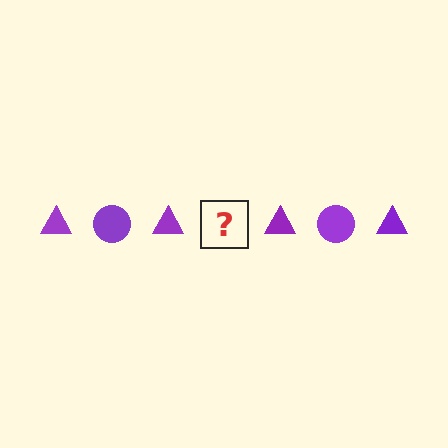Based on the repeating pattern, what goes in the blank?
The blank should be a purple circle.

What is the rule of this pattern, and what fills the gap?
The rule is that the pattern cycles through triangle, circle shapes in purple. The gap should be filled with a purple circle.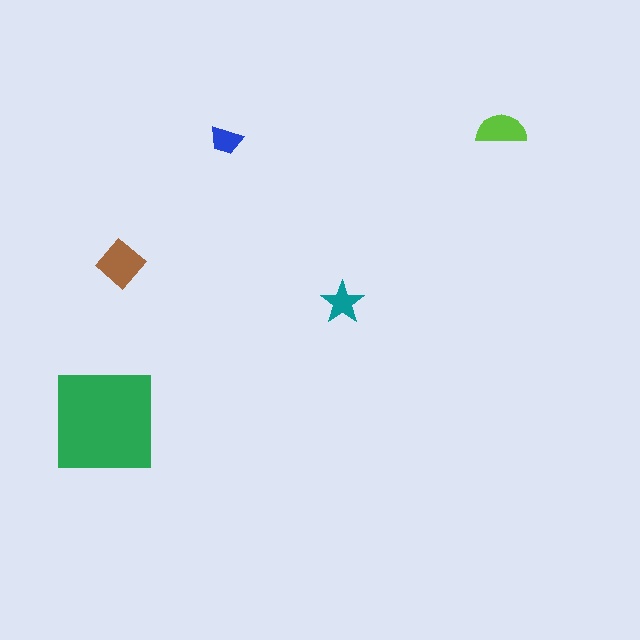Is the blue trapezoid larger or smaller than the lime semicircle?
Smaller.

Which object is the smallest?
The blue trapezoid.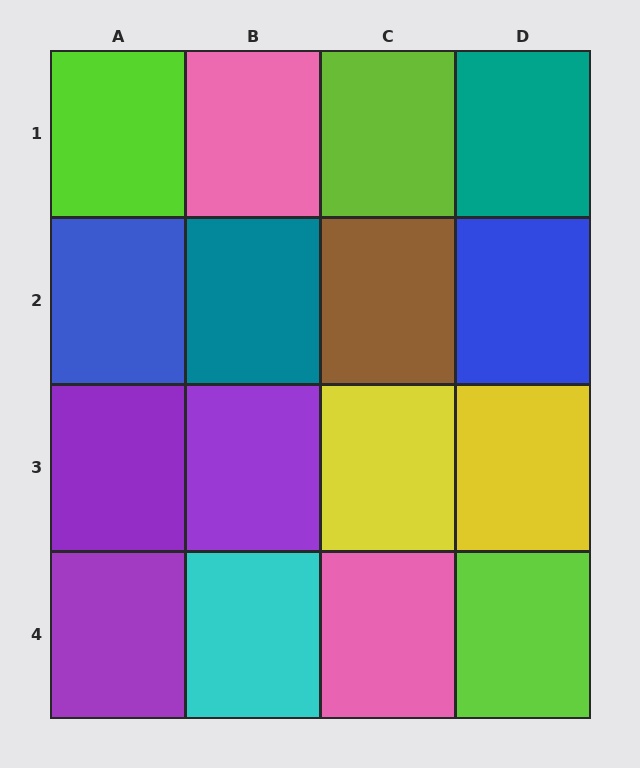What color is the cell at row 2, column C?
Brown.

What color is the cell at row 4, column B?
Cyan.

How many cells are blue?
2 cells are blue.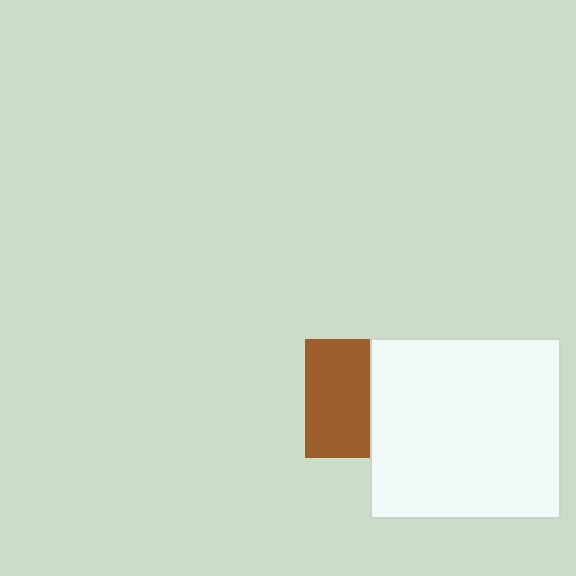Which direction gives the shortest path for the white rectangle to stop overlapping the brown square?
Moving right gives the shortest separation.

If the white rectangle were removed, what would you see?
You would see the complete brown square.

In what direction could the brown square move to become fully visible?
The brown square could move left. That would shift it out from behind the white rectangle entirely.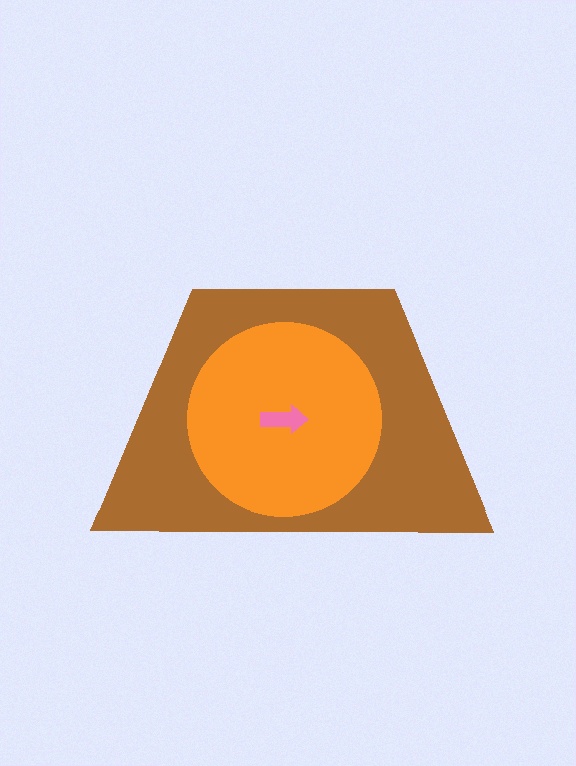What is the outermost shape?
The brown trapezoid.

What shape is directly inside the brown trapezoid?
The orange circle.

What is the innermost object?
The pink arrow.